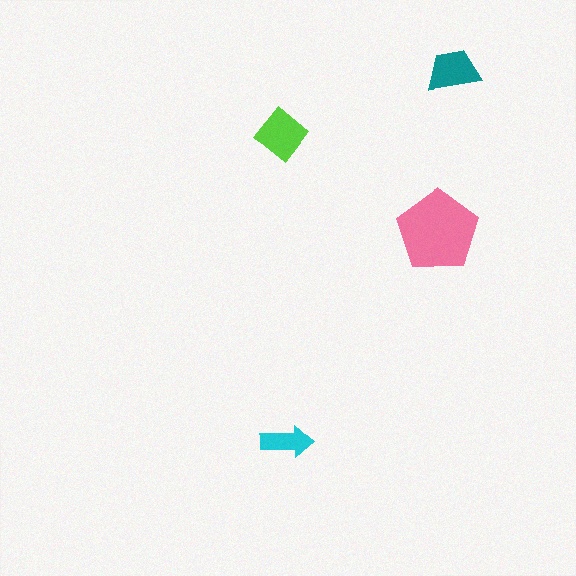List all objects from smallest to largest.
The cyan arrow, the teal trapezoid, the lime diamond, the pink pentagon.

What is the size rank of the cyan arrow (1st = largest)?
4th.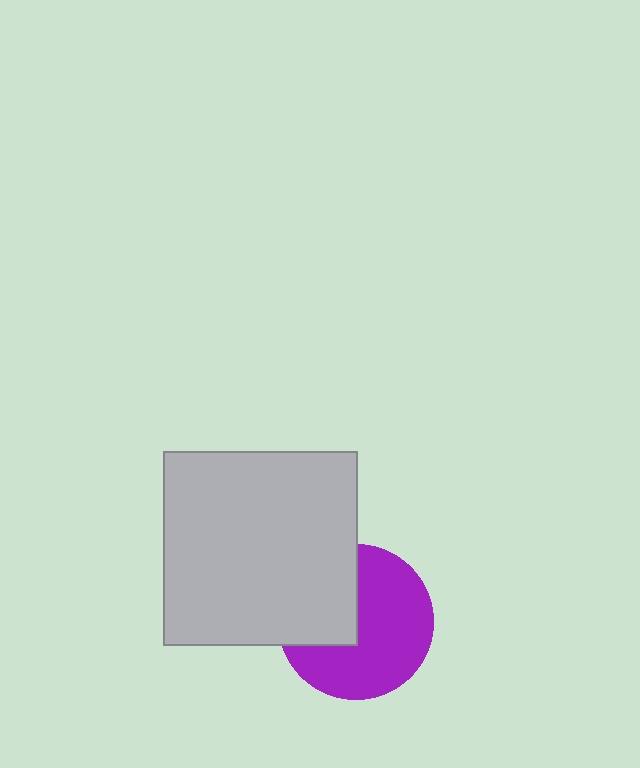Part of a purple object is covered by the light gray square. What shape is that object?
It is a circle.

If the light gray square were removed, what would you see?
You would see the complete purple circle.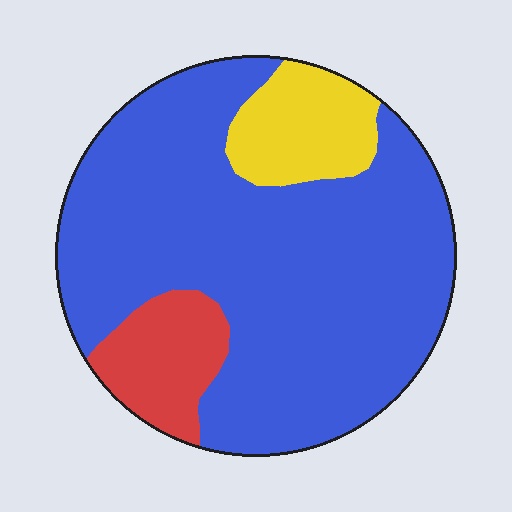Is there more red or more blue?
Blue.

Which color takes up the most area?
Blue, at roughly 75%.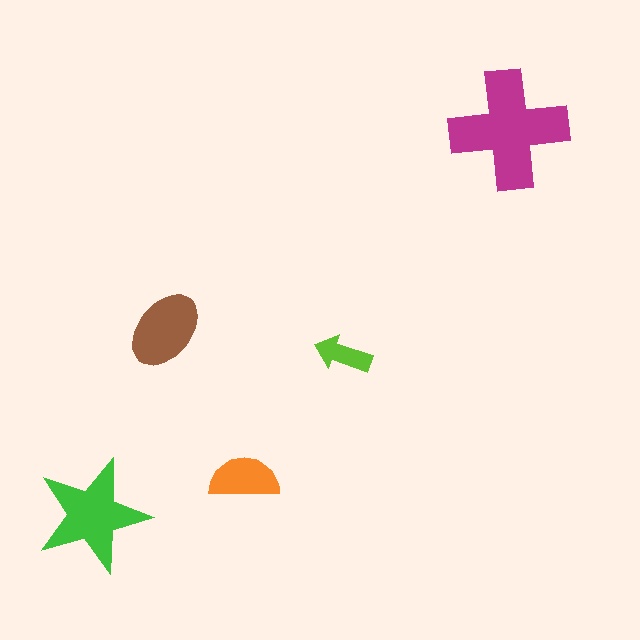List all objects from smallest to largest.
The lime arrow, the orange semicircle, the brown ellipse, the green star, the magenta cross.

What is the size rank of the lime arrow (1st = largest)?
5th.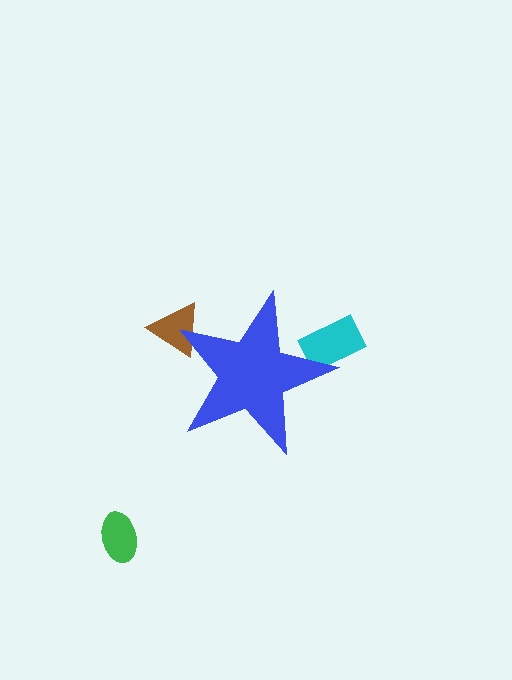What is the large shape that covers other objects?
A blue star.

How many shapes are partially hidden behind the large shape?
2 shapes are partially hidden.